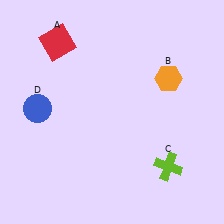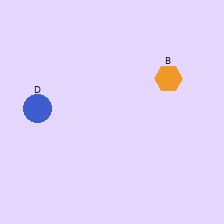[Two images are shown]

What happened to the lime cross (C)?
The lime cross (C) was removed in Image 2. It was in the bottom-right area of Image 1.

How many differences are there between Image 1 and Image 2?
There are 2 differences between the two images.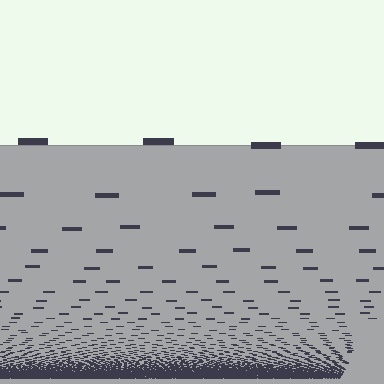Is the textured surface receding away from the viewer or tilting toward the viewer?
The surface appears to tilt toward the viewer. Texture elements get larger and sparser toward the top.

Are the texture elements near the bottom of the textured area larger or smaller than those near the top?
Smaller. The gradient is inverted — elements near the bottom are smaller and denser.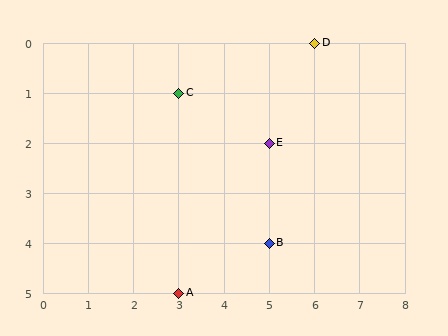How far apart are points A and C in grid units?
Points A and C are 4 rows apart.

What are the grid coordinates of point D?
Point D is at grid coordinates (6, 0).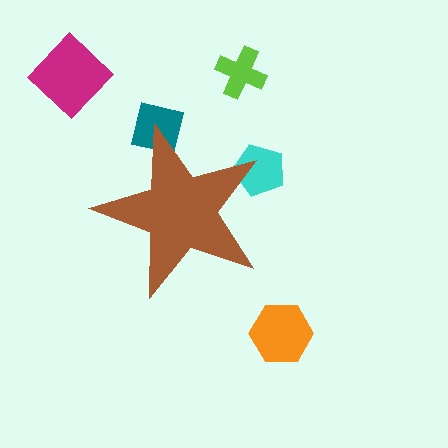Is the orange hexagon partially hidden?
No, the orange hexagon is fully visible.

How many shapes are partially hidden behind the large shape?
2 shapes are partially hidden.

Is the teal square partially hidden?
Yes, the teal square is partially hidden behind the brown star.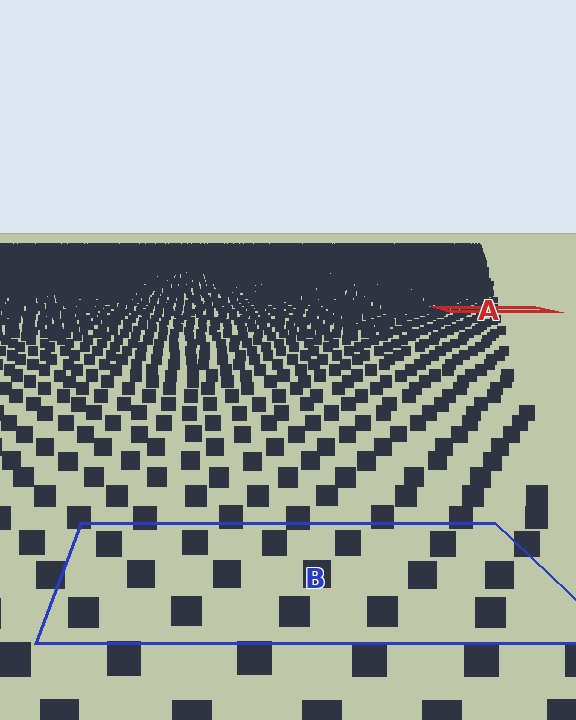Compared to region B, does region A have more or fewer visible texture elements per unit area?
Region A has more texture elements per unit area — they are packed more densely because it is farther away.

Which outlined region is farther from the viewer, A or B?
Region A is farther from the viewer — the texture elements inside it appear smaller and more densely packed.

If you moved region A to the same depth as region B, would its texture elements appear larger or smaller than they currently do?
They would appear larger. At a closer depth, the same texture elements are projected at a bigger on-screen size.